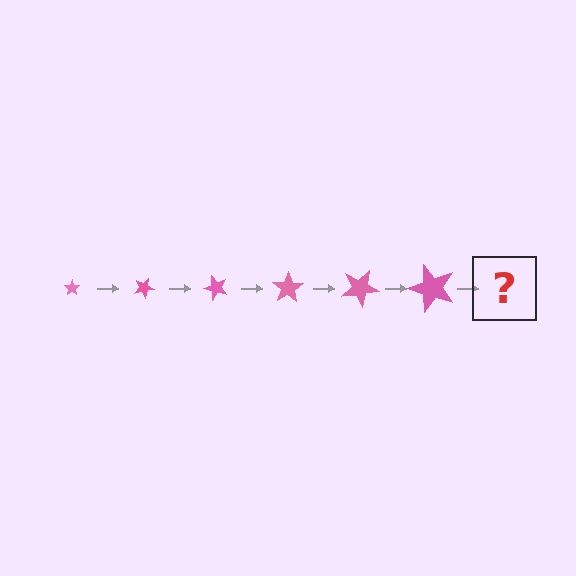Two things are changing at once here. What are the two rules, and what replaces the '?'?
The two rules are that the star grows larger each step and it rotates 25 degrees each step. The '?' should be a star, larger than the previous one and rotated 150 degrees from the start.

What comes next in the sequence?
The next element should be a star, larger than the previous one and rotated 150 degrees from the start.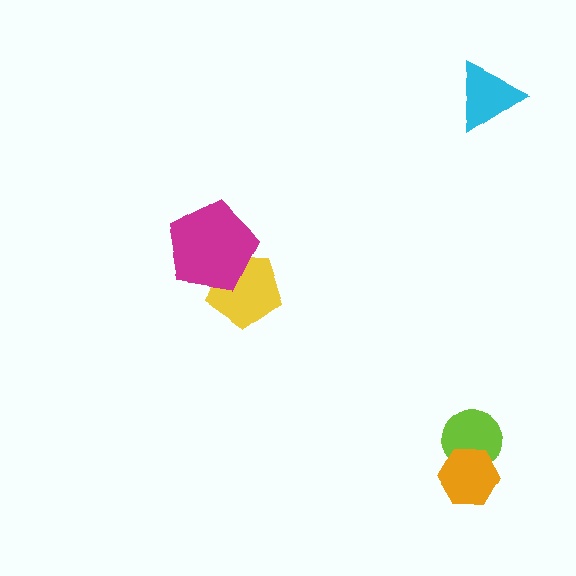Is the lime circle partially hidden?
Yes, it is partially covered by another shape.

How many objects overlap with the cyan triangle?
0 objects overlap with the cyan triangle.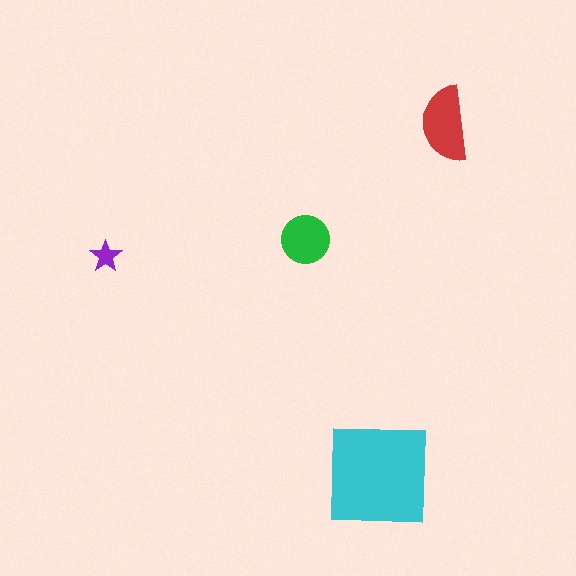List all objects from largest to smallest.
The cyan square, the red semicircle, the green circle, the purple star.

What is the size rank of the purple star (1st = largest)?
4th.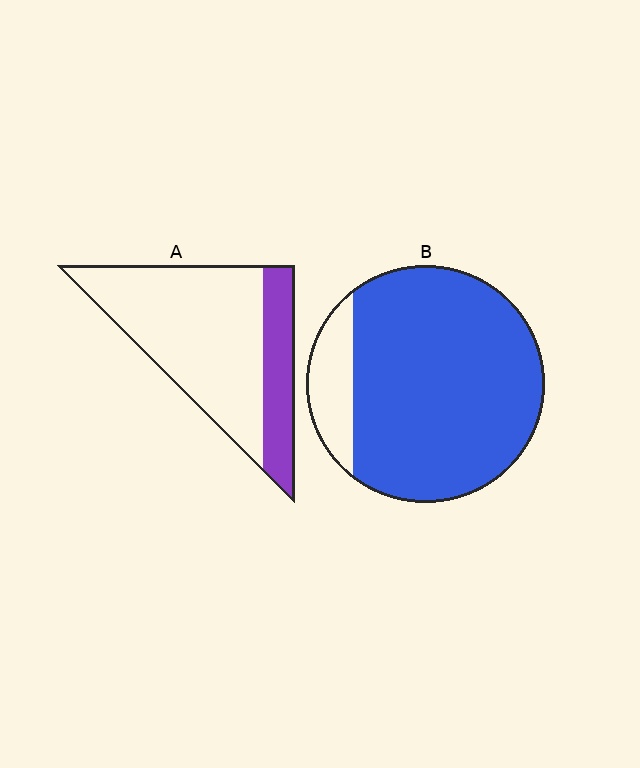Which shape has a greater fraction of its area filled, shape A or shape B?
Shape B.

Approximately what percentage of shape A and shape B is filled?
A is approximately 25% and B is approximately 85%.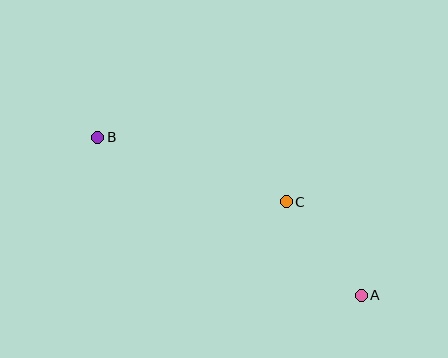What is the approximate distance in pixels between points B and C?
The distance between B and C is approximately 200 pixels.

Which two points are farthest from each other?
Points A and B are farthest from each other.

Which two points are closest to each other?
Points A and C are closest to each other.